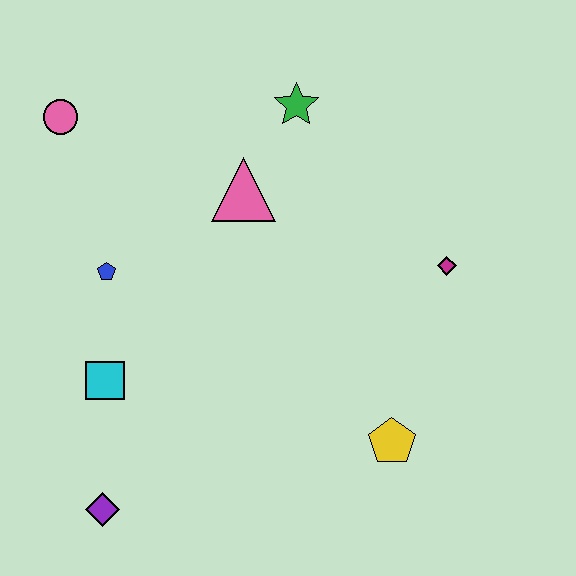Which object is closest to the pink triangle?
The green star is closest to the pink triangle.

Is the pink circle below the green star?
Yes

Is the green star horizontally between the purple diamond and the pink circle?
No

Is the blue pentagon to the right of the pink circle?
Yes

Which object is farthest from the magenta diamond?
The purple diamond is farthest from the magenta diamond.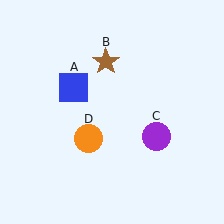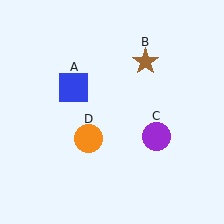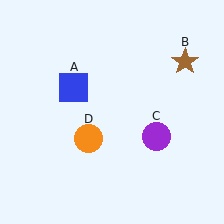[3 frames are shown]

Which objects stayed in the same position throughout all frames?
Blue square (object A) and purple circle (object C) and orange circle (object D) remained stationary.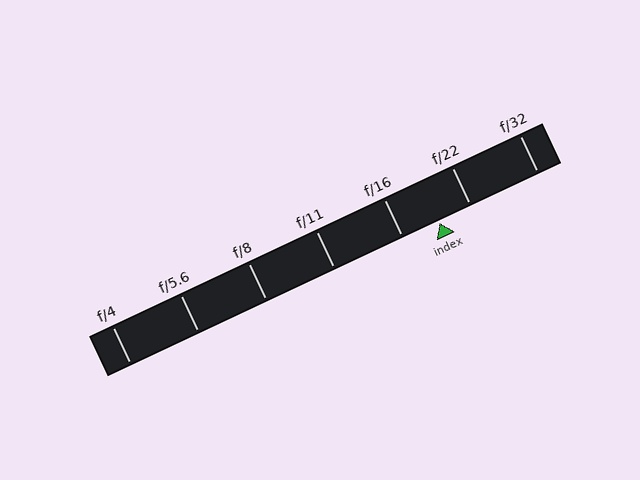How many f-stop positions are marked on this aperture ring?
There are 7 f-stop positions marked.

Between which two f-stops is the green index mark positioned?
The index mark is between f/16 and f/22.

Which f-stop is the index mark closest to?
The index mark is closest to f/22.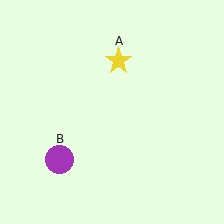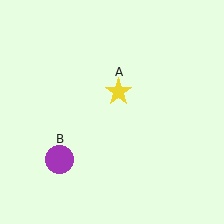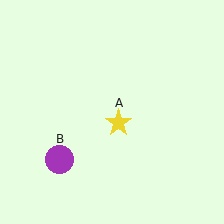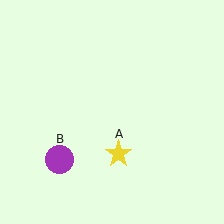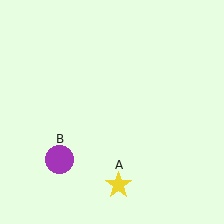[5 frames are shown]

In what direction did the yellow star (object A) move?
The yellow star (object A) moved down.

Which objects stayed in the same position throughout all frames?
Purple circle (object B) remained stationary.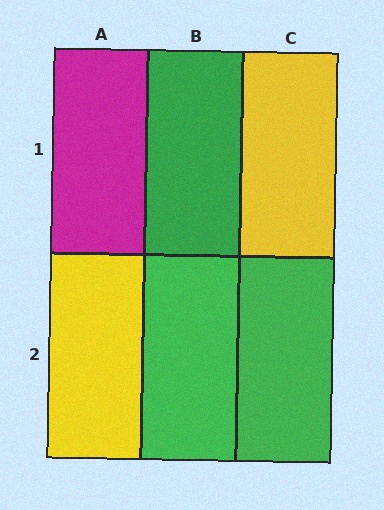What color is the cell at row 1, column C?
Yellow.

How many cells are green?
3 cells are green.